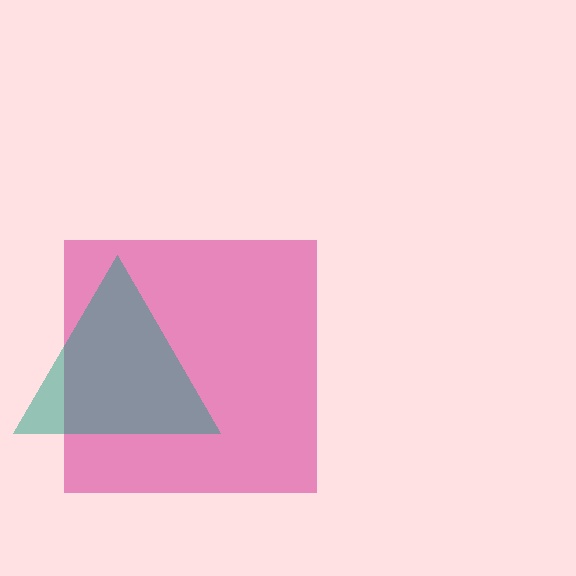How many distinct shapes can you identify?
There are 2 distinct shapes: a magenta square, a teal triangle.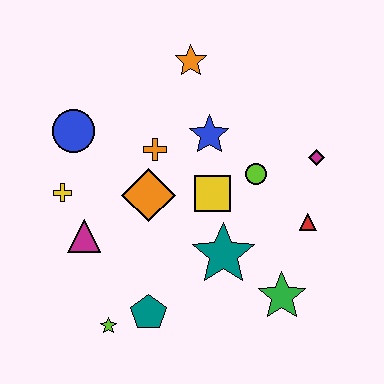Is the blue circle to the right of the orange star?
No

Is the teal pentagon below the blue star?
Yes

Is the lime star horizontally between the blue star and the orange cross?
No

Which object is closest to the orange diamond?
The orange cross is closest to the orange diamond.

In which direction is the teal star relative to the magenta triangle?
The teal star is to the right of the magenta triangle.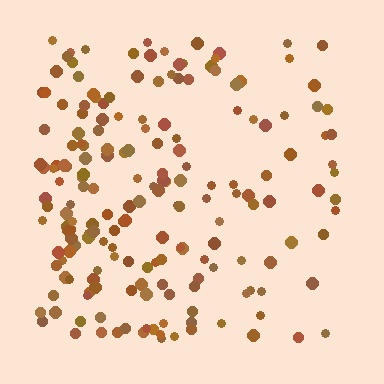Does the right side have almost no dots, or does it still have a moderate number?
Still a moderate number, just noticeably fewer than the left.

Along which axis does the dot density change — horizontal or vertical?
Horizontal.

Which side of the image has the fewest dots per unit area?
The right.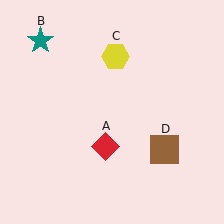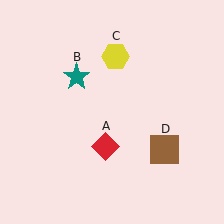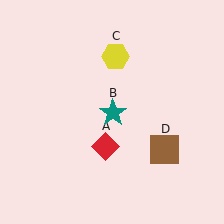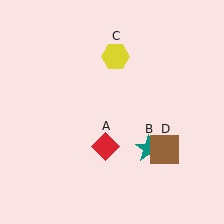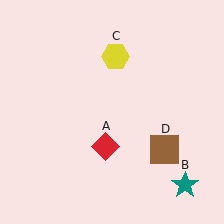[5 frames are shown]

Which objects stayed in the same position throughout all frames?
Red diamond (object A) and yellow hexagon (object C) and brown square (object D) remained stationary.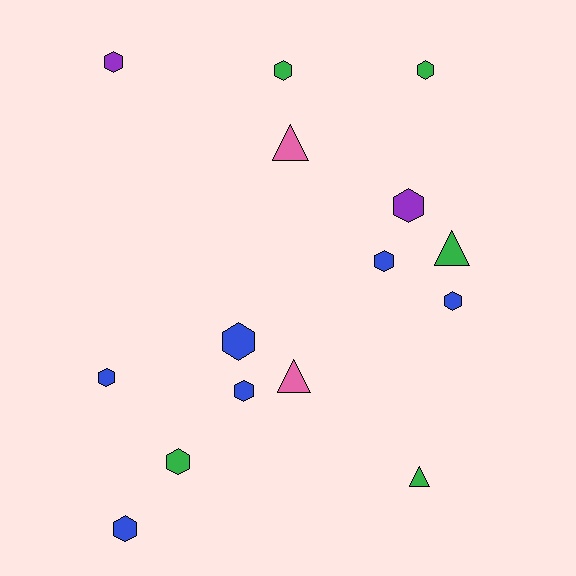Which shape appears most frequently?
Hexagon, with 11 objects.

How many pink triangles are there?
There are 2 pink triangles.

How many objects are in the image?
There are 15 objects.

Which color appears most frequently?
Blue, with 6 objects.